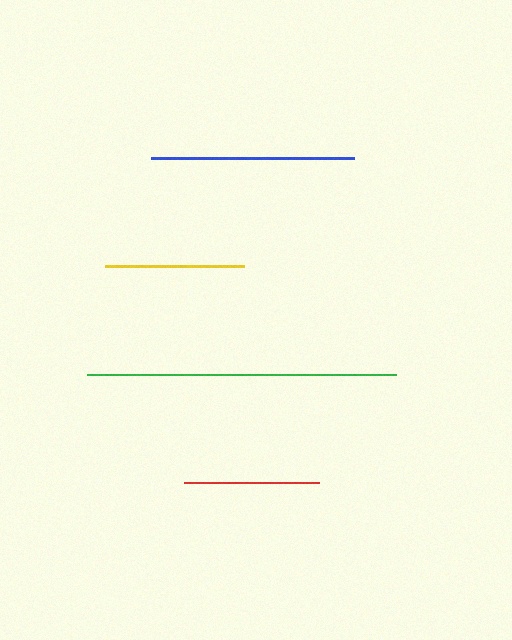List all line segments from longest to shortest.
From longest to shortest: green, blue, yellow, red.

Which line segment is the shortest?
The red line is the shortest at approximately 135 pixels.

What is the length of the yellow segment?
The yellow segment is approximately 139 pixels long.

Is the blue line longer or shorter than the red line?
The blue line is longer than the red line.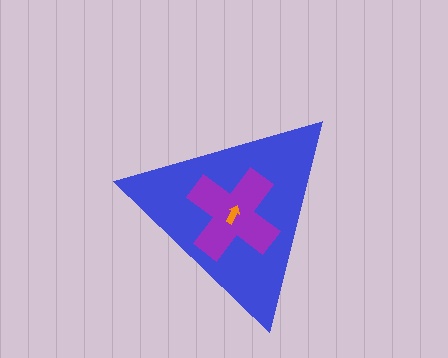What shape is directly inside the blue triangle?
The purple cross.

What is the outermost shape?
The blue triangle.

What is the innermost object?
The orange arrow.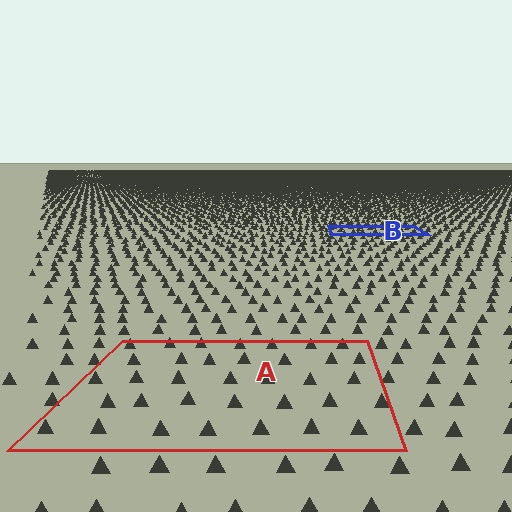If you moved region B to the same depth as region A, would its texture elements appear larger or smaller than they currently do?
They would appear larger. At a closer depth, the same texture elements are projected at a bigger on-screen size.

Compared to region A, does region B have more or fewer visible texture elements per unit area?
Region B has more texture elements per unit area — they are packed more densely because it is farther away.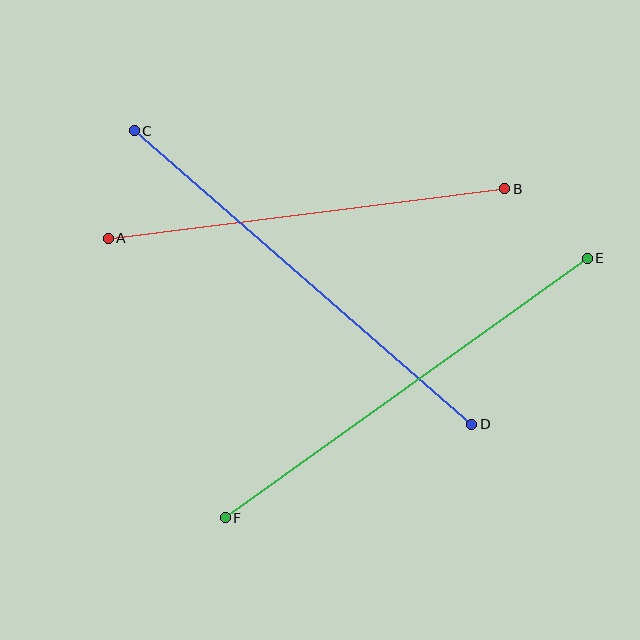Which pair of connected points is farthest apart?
Points C and D are farthest apart.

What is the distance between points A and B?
The distance is approximately 400 pixels.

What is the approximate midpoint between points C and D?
The midpoint is at approximately (303, 278) pixels.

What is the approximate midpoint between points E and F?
The midpoint is at approximately (406, 388) pixels.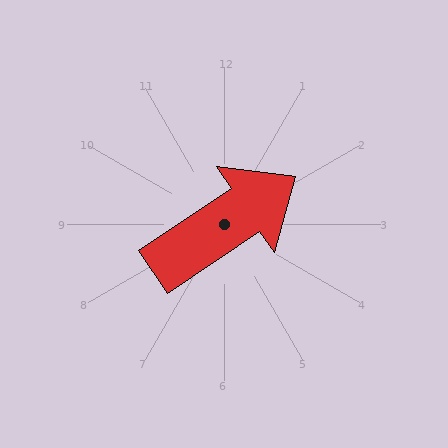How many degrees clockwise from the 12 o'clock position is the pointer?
Approximately 56 degrees.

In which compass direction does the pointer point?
Northeast.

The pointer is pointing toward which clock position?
Roughly 2 o'clock.